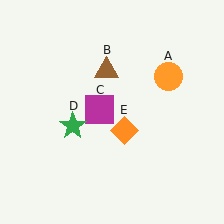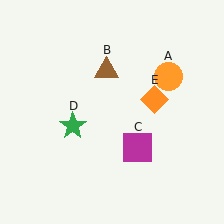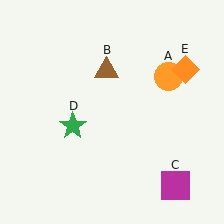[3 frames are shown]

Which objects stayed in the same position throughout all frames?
Orange circle (object A) and brown triangle (object B) and green star (object D) remained stationary.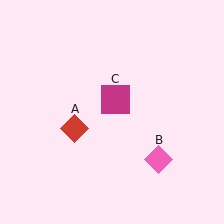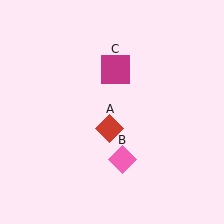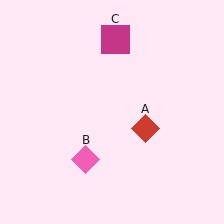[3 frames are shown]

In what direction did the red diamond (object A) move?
The red diamond (object A) moved right.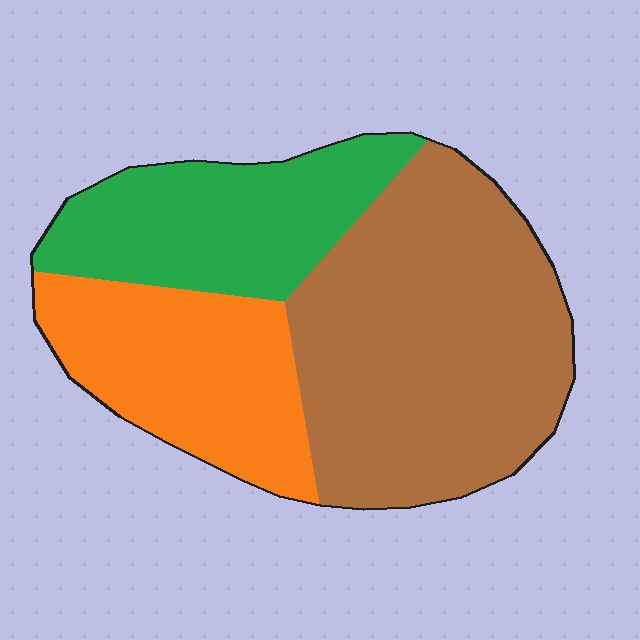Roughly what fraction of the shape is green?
Green covers 25% of the shape.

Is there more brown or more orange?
Brown.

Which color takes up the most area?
Brown, at roughly 50%.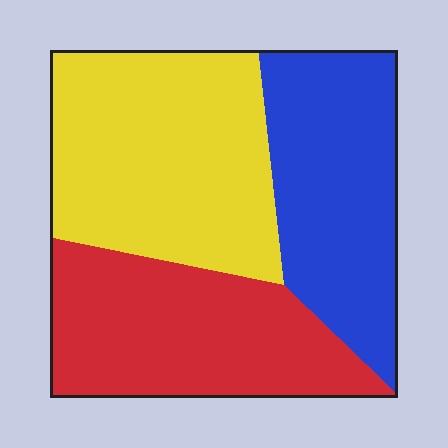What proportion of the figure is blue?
Blue takes up between a sixth and a third of the figure.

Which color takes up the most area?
Yellow, at roughly 40%.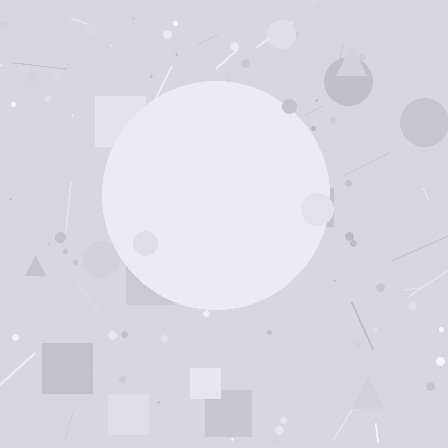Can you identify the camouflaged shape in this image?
The camouflaged shape is a circle.